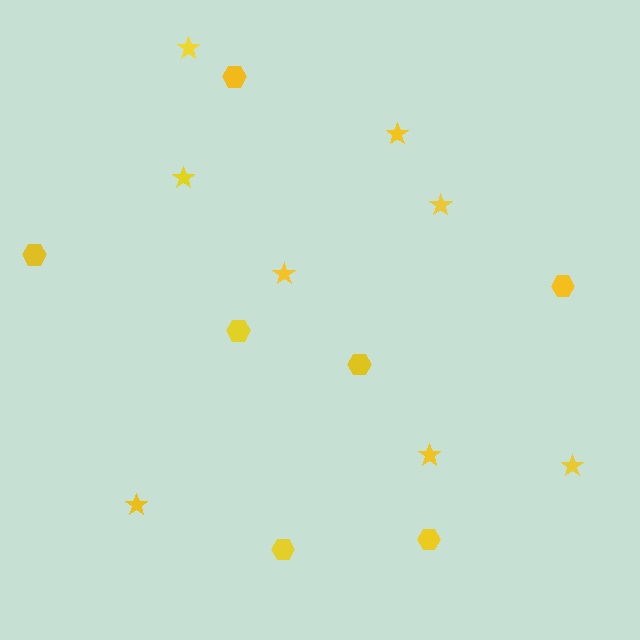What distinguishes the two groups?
There are 2 groups: one group of hexagons (7) and one group of stars (8).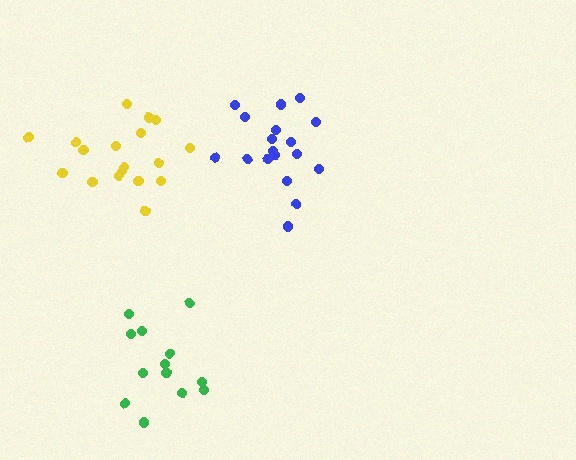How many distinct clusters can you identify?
There are 3 distinct clusters.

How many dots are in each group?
Group 1: 18 dots, Group 2: 13 dots, Group 3: 18 dots (49 total).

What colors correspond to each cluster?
The clusters are colored: yellow, green, blue.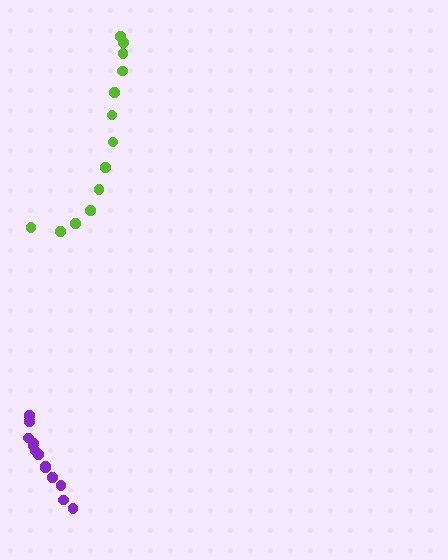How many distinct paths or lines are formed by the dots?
There are 2 distinct paths.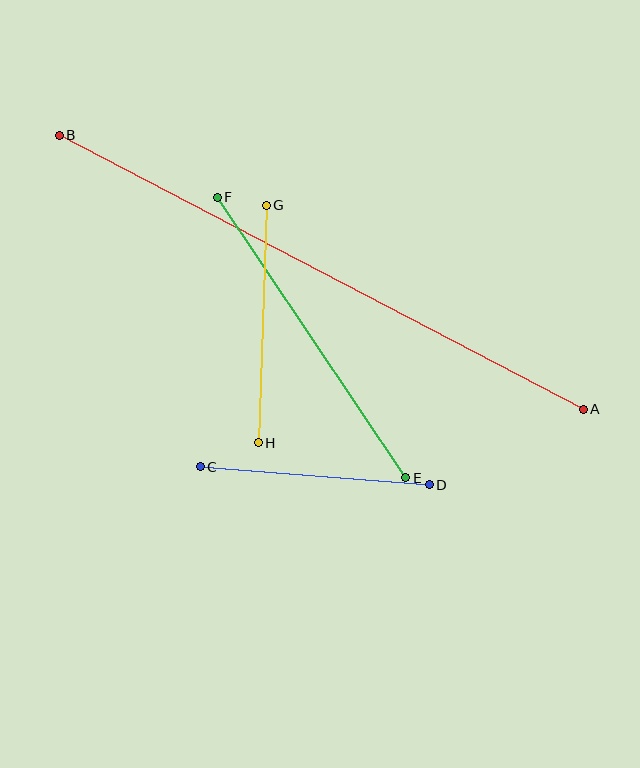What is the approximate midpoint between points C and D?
The midpoint is at approximately (315, 476) pixels.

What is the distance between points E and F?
The distance is approximately 338 pixels.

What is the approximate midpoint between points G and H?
The midpoint is at approximately (262, 324) pixels.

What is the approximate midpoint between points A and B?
The midpoint is at approximately (321, 272) pixels.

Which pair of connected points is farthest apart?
Points A and B are farthest apart.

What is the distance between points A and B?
The distance is approximately 592 pixels.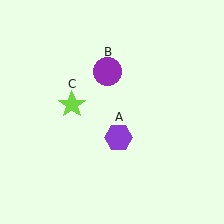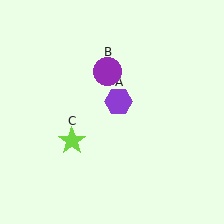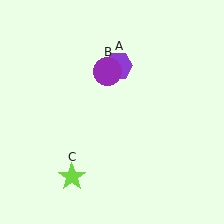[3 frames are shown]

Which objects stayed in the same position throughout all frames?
Purple circle (object B) remained stationary.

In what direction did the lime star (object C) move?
The lime star (object C) moved down.